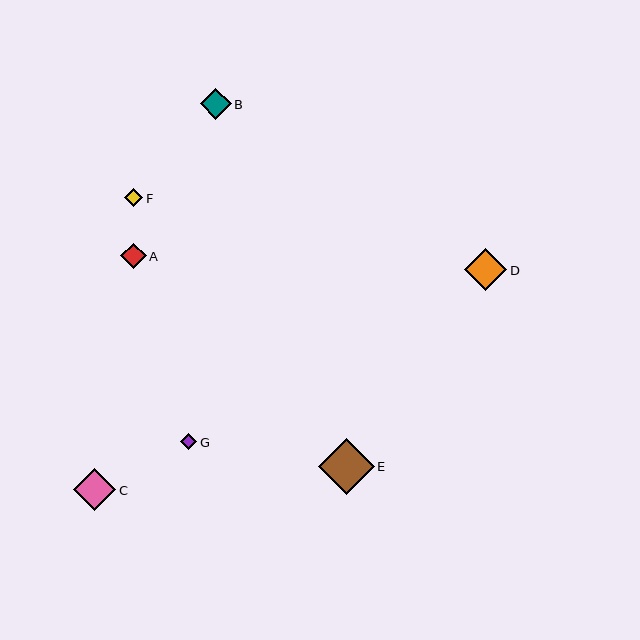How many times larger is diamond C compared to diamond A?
Diamond C is approximately 1.7 times the size of diamond A.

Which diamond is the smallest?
Diamond G is the smallest with a size of approximately 16 pixels.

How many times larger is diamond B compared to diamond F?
Diamond B is approximately 1.7 times the size of diamond F.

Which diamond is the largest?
Diamond E is the largest with a size of approximately 55 pixels.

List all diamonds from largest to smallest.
From largest to smallest: E, D, C, B, A, F, G.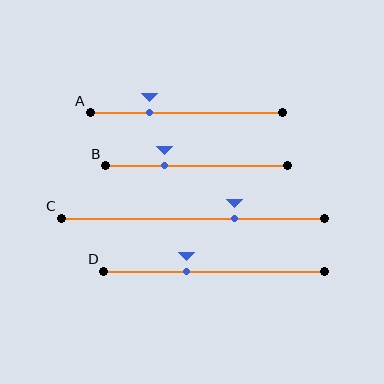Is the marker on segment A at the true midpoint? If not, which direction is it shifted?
No, the marker on segment A is shifted to the left by about 19% of the segment length.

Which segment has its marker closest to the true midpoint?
Segment D has its marker closest to the true midpoint.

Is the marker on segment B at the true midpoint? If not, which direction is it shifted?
No, the marker on segment B is shifted to the left by about 17% of the segment length.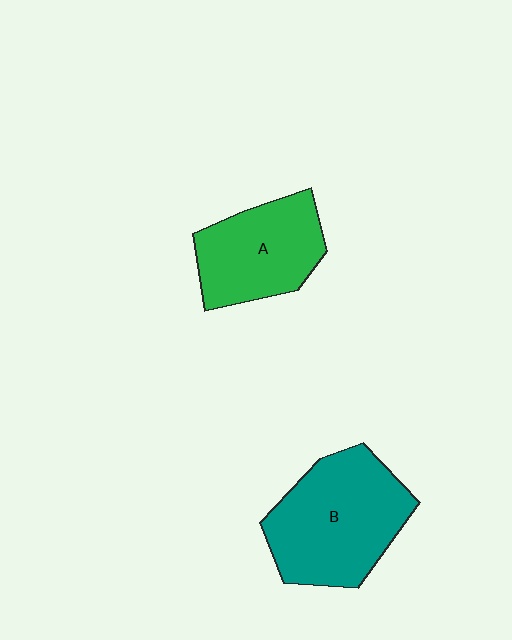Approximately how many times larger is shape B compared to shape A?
Approximately 1.3 times.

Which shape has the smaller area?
Shape A (green).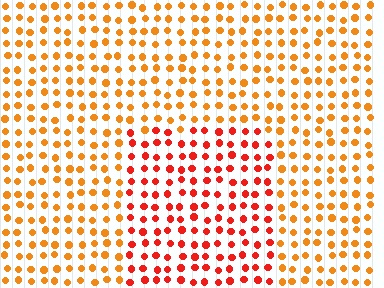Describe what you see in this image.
The image is filled with small orange elements in a uniform arrangement. A rectangle-shaped region is visible where the elements are tinted to a slightly different hue, forming a subtle color boundary.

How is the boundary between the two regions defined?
The boundary is defined purely by a slight shift in hue (about 31 degrees). Spacing, size, and orientation are identical on both sides.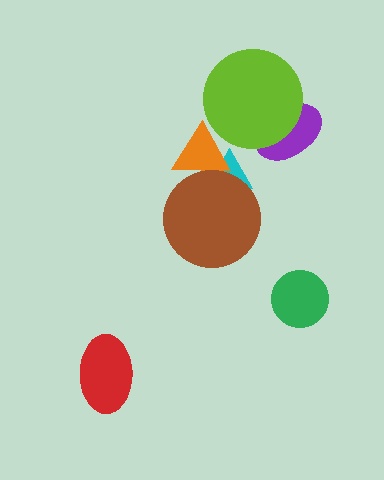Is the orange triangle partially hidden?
Yes, it is partially covered by another shape.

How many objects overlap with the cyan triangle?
2 objects overlap with the cyan triangle.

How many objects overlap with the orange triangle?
2 objects overlap with the orange triangle.